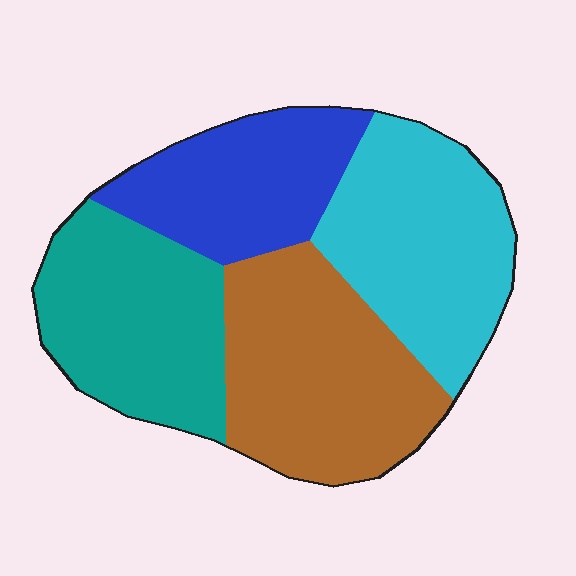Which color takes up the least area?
Blue, at roughly 20%.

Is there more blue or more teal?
Teal.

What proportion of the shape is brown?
Brown takes up about one quarter (1/4) of the shape.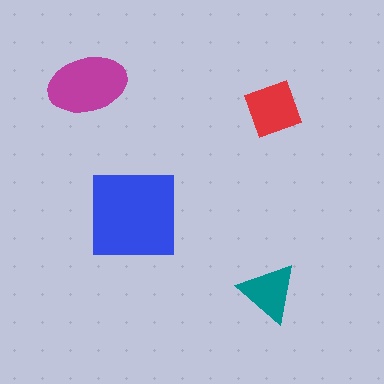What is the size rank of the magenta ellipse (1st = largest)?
2nd.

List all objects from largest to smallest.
The blue square, the magenta ellipse, the red diamond, the teal triangle.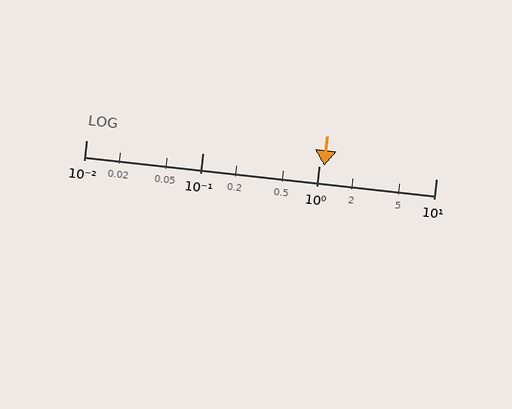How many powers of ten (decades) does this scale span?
The scale spans 3 decades, from 0.01 to 10.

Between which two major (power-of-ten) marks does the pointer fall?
The pointer is between 1 and 10.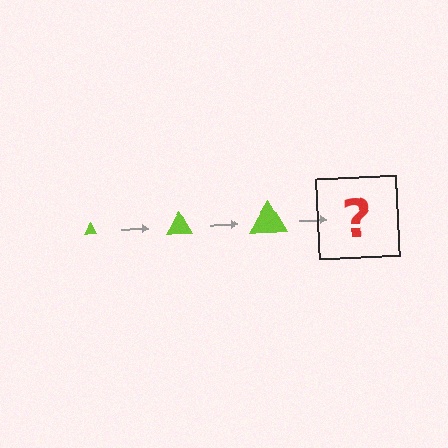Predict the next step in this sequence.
The next step is a lime triangle, larger than the previous one.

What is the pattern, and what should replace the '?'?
The pattern is that the triangle gets progressively larger each step. The '?' should be a lime triangle, larger than the previous one.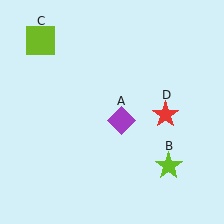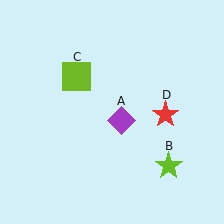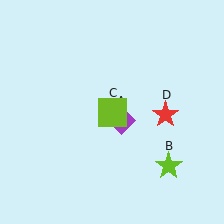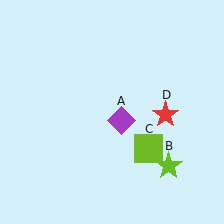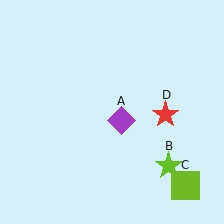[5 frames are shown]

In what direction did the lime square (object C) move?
The lime square (object C) moved down and to the right.